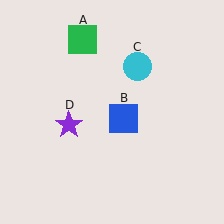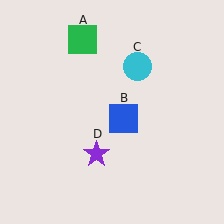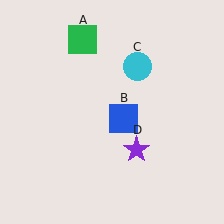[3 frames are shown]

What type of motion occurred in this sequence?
The purple star (object D) rotated counterclockwise around the center of the scene.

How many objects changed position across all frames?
1 object changed position: purple star (object D).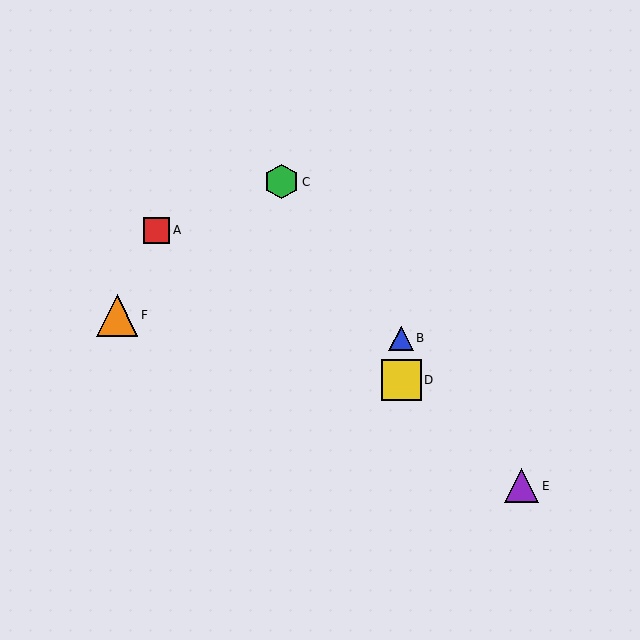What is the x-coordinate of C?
Object C is at x≈281.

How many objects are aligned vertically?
2 objects (B, D) are aligned vertically.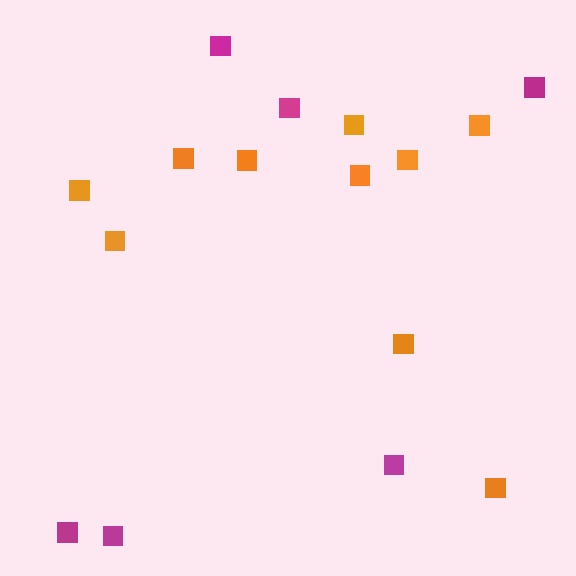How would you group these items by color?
There are 2 groups: one group of orange squares (10) and one group of magenta squares (6).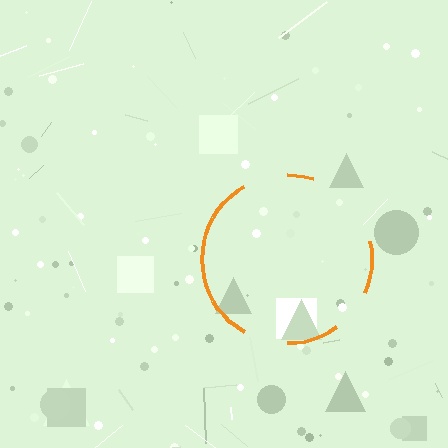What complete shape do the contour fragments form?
The contour fragments form a circle.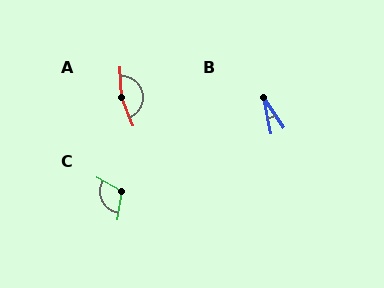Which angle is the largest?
A, at approximately 161 degrees.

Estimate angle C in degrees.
Approximately 110 degrees.